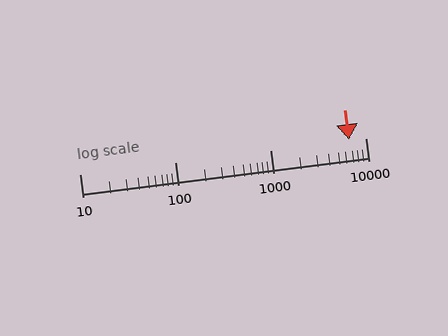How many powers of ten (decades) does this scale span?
The scale spans 3 decades, from 10 to 10000.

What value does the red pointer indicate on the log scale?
The pointer indicates approximately 6700.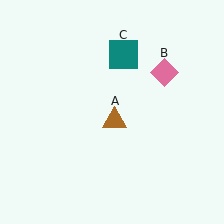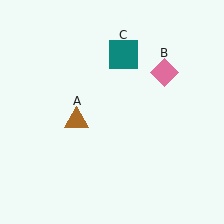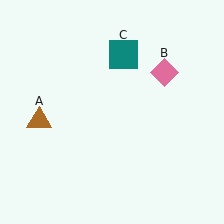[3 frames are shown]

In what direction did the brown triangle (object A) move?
The brown triangle (object A) moved left.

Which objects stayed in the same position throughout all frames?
Pink diamond (object B) and teal square (object C) remained stationary.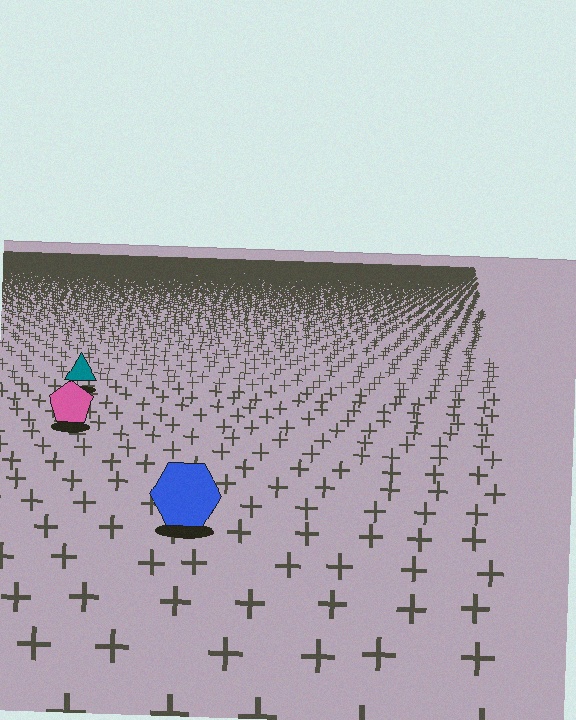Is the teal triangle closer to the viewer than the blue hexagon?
No. The blue hexagon is closer — you can tell from the texture gradient: the ground texture is coarser near it.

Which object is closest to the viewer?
The blue hexagon is closest. The texture marks near it are larger and more spread out.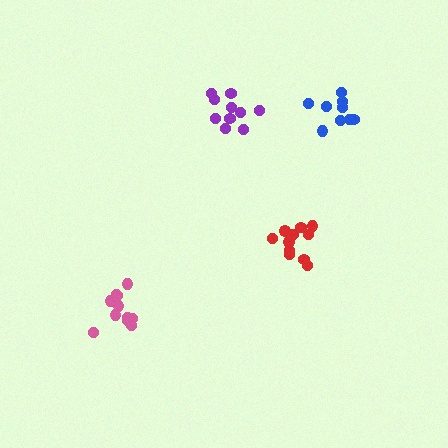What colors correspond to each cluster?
The clusters are colored: red, purple, blue, pink.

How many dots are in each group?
Group 1: 11 dots, Group 2: 10 dots, Group 3: 9 dots, Group 4: 11 dots (41 total).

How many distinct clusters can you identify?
There are 4 distinct clusters.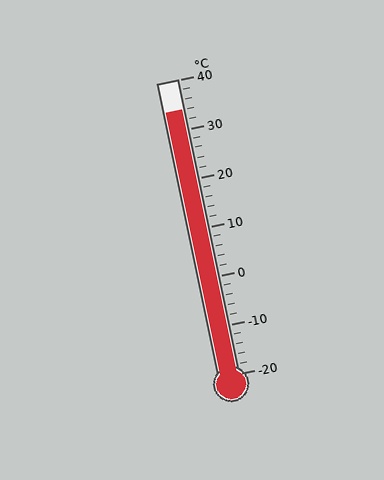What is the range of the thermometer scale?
The thermometer scale ranges from -20°C to 40°C.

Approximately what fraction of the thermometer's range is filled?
The thermometer is filled to approximately 90% of its range.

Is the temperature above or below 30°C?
The temperature is above 30°C.